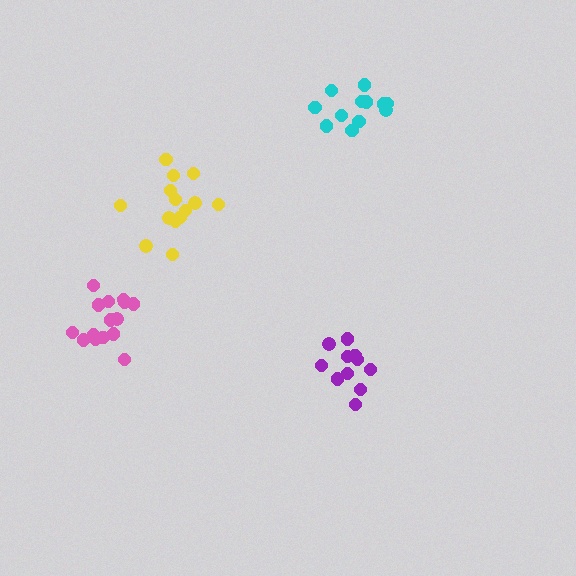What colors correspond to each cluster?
The clusters are colored: yellow, cyan, pink, purple.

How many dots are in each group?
Group 1: 15 dots, Group 2: 12 dots, Group 3: 15 dots, Group 4: 11 dots (53 total).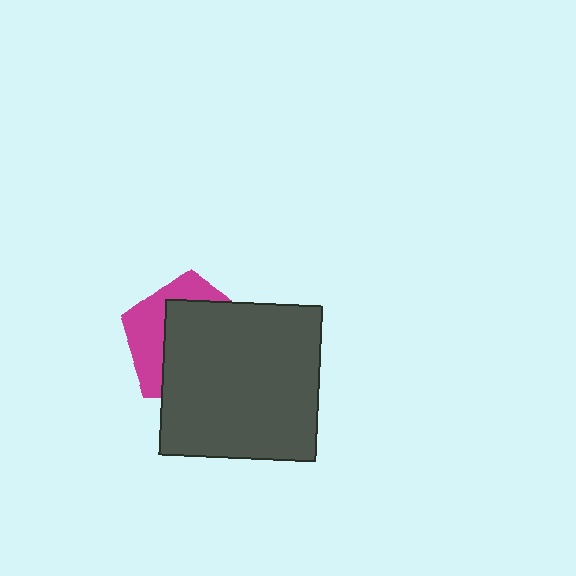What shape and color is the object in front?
The object in front is a dark gray square.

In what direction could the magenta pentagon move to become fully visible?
The magenta pentagon could move toward the upper-left. That would shift it out from behind the dark gray square entirely.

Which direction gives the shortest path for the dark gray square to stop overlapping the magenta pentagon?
Moving toward the lower-right gives the shortest separation.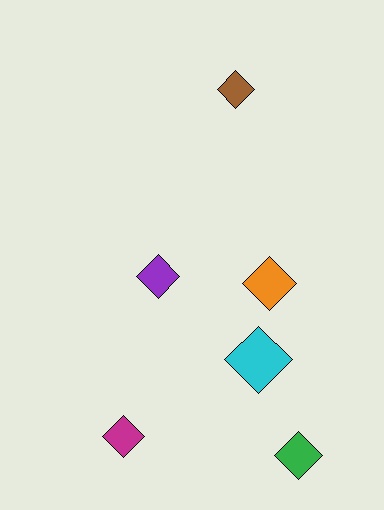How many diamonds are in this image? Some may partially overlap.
There are 6 diamonds.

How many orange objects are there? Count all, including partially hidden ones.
There is 1 orange object.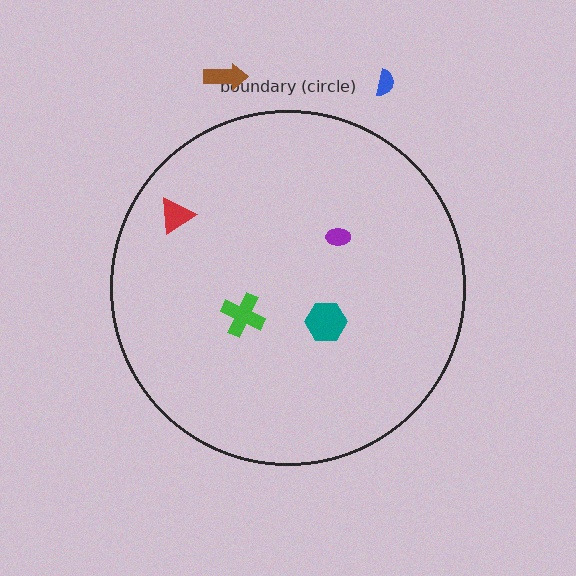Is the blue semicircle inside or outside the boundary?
Outside.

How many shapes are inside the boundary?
4 inside, 2 outside.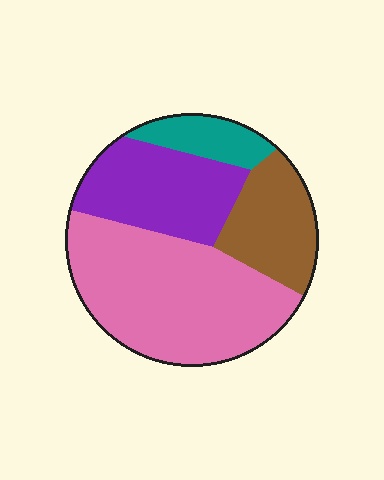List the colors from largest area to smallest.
From largest to smallest: pink, purple, brown, teal.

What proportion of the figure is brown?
Brown takes up about one fifth (1/5) of the figure.